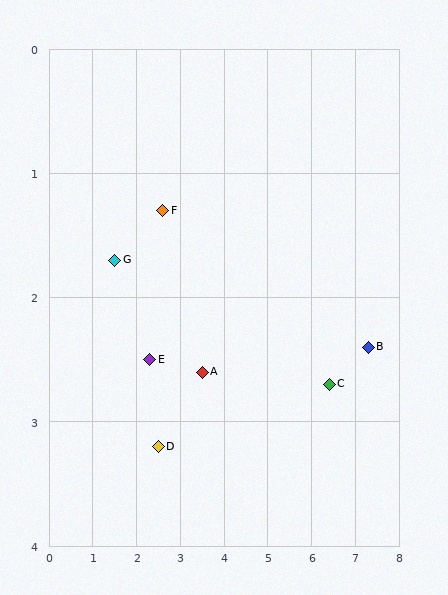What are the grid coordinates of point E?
Point E is at approximately (2.3, 2.5).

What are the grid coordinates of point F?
Point F is at approximately (2.6, 1.3).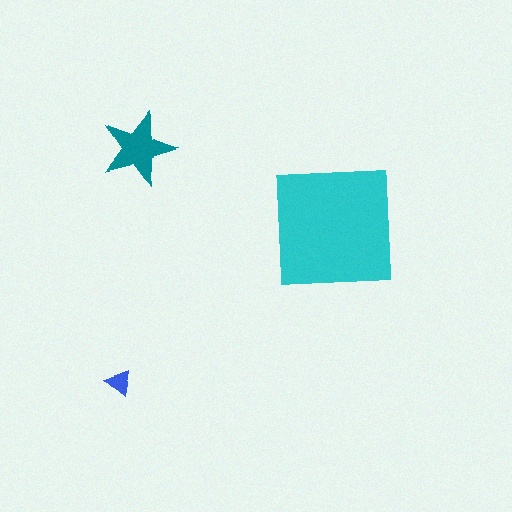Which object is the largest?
The cyan square.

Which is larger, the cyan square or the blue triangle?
The cyan square.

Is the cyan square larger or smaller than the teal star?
Larger.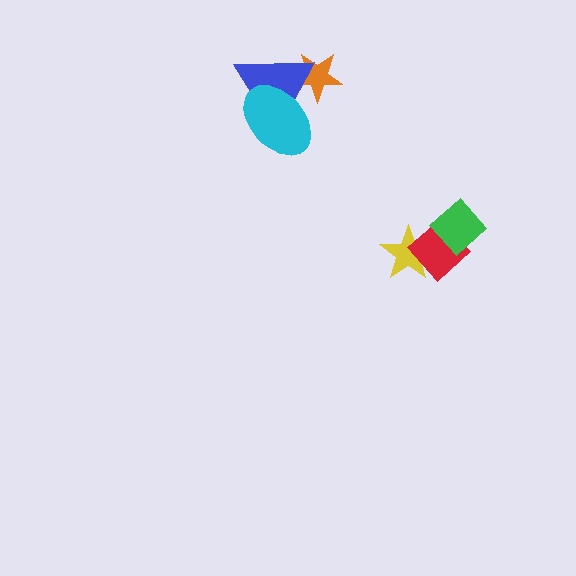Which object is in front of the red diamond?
The green diamond is in front of the red diamond.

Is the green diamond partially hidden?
No, no other shape covers it.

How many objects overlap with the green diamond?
1 object overlaps with the green diamond.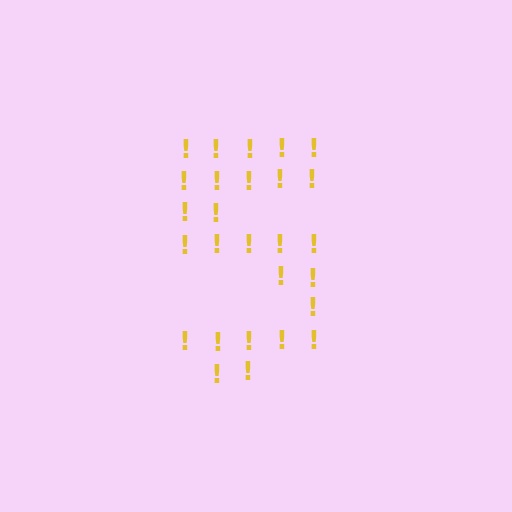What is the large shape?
The large shape is the digit 5.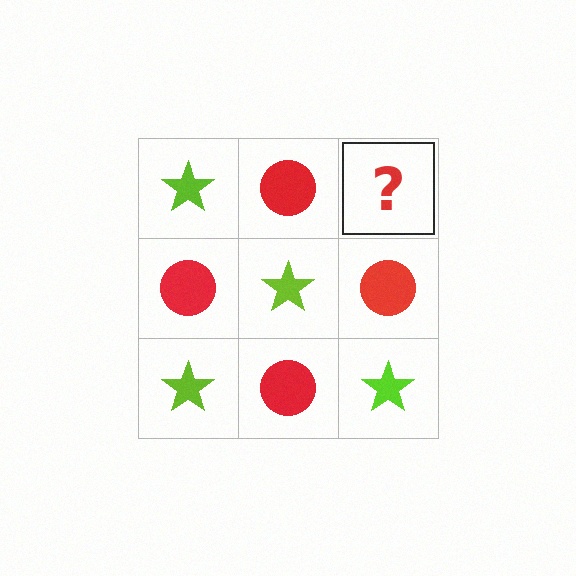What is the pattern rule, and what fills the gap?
The rule is that it alternates lime star and red circle in a checkerboard pattern. The gap should be filled with a lime star.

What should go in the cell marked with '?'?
The missing cell should contain a lime star.